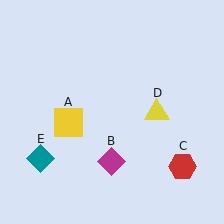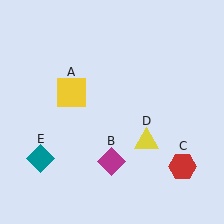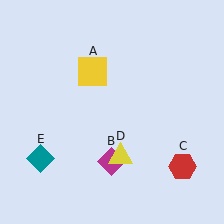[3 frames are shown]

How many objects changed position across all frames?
2 objects changed position: yellow square (object A), yellow triangle (object D).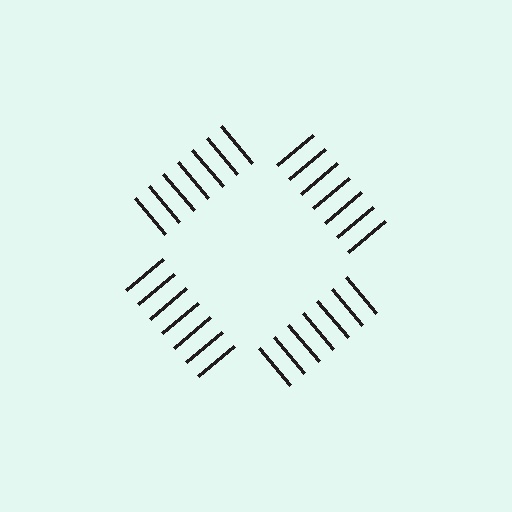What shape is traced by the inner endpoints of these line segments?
An illusory square — the line segments terminate on its edges but no continuous stroke is drawn.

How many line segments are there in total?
28 — 7 along each of the 4 edges.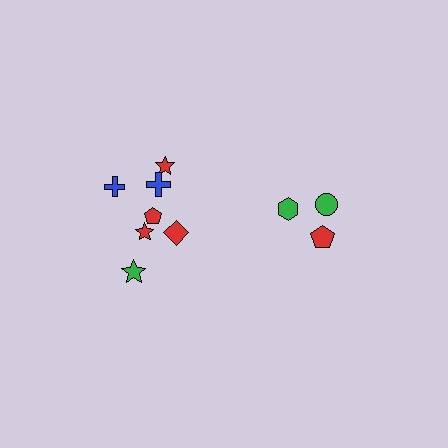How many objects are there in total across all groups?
There are 10 objects.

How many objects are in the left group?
There are 7 objects.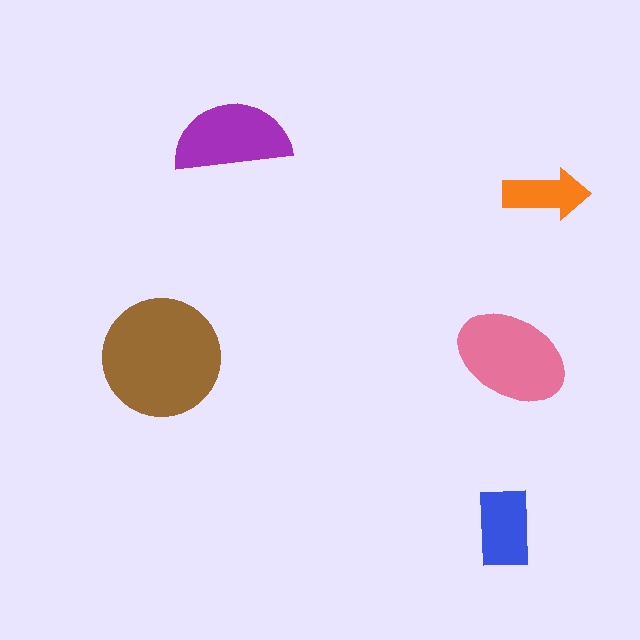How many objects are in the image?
There are 5 objects in the image.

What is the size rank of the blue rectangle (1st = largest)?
4th.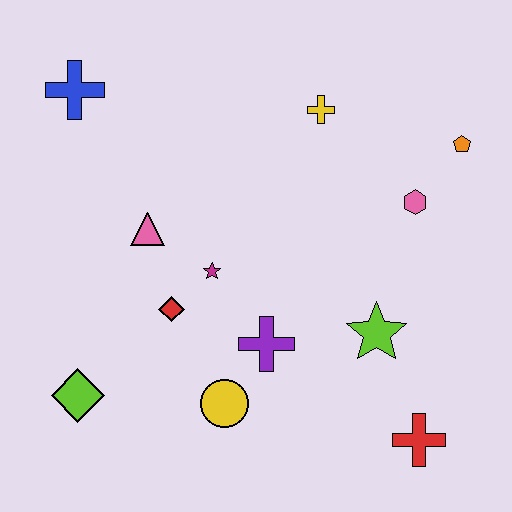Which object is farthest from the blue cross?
The red cross is farthest from the blue cross.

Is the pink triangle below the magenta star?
No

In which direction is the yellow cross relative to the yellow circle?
The yellow cross is above the yellow circle.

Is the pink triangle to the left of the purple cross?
Yes